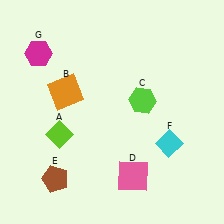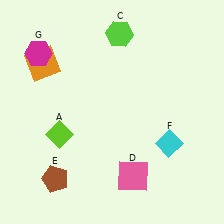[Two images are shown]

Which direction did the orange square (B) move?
The orange square (B) moved up.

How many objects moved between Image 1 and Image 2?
2 objects moved between the two images.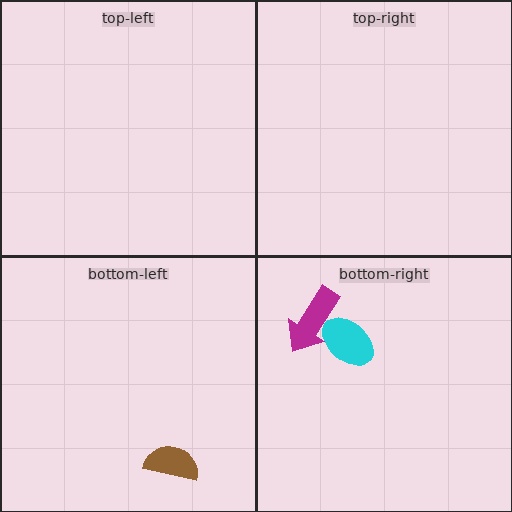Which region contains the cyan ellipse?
The bottom-right region.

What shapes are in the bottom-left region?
The brown semicircle.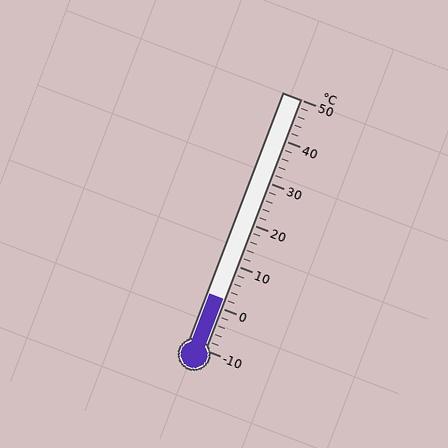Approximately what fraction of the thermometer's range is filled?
The thermometer is filled to approximately 20% of its range.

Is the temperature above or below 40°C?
The temperature is below 40°C.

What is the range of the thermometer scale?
The thermometer scale ranges from -10°C to 50°C.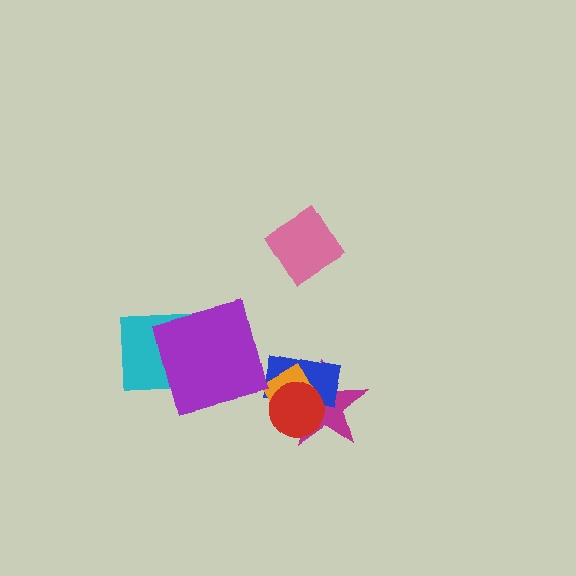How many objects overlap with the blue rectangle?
3 objects overlap with the blue rectangle.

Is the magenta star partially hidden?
Yes, it is partially covered by another shape.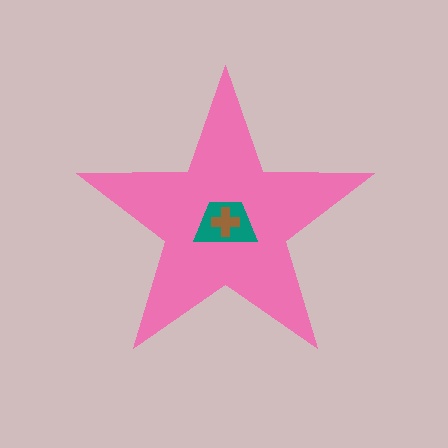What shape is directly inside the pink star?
The teal trapezoid.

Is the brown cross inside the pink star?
Yes.